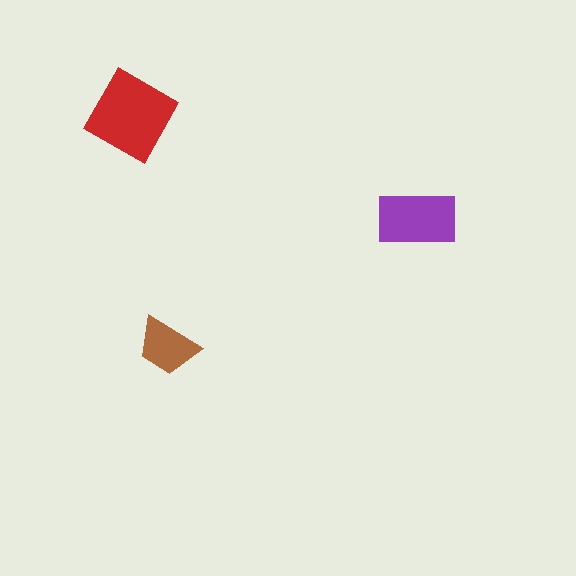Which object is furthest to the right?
The purple rectangle is rightmost.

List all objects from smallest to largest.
The brown trapezoid, the purple rectangle, the red diamond.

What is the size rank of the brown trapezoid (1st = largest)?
3rd.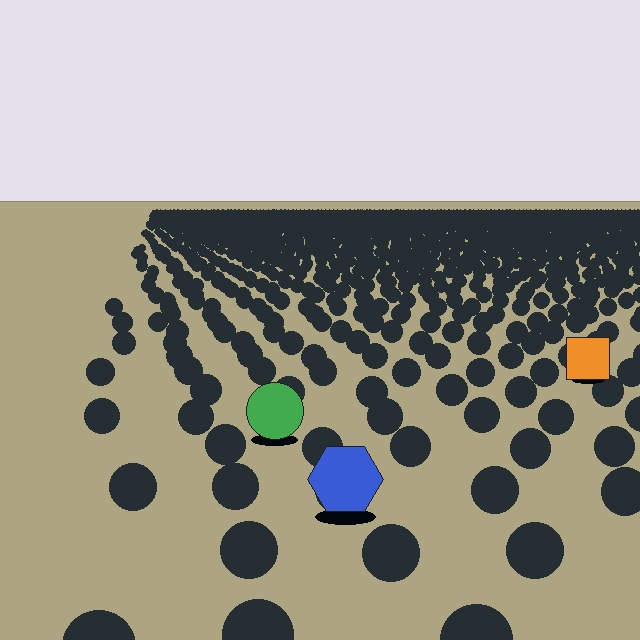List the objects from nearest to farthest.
From nearest to farthest: the blue hexagon, the green circle, the orange square.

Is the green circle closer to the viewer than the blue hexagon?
No. The blue hexagon is closer — you can tell from the texture gradient: the ground texture is coarser near it.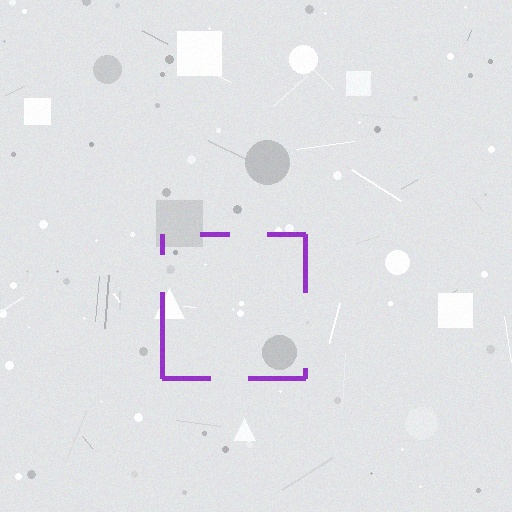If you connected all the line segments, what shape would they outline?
They would outline a square.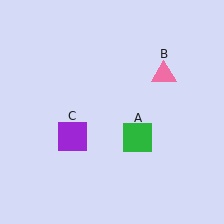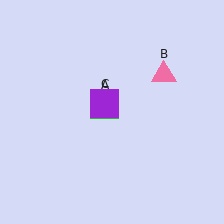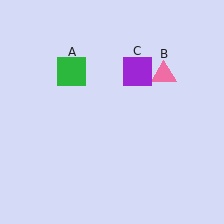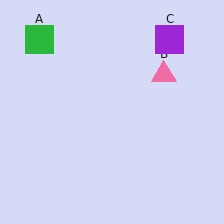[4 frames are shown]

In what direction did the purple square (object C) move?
The purple square (object C) moved up and to the right.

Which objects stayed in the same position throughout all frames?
Pink triangle (object B) remained stationary.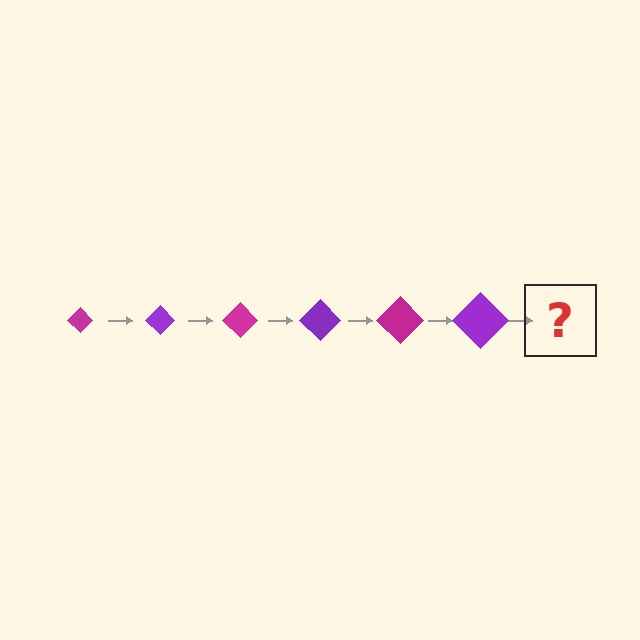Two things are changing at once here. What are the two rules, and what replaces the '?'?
The two rules are that the diamond grows larger each step and the color cycles through magenta and purple. The '?' should be a magenta diamond, larger than the previous one.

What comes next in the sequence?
The next element should be a magenta diamond, larger than the previous one.